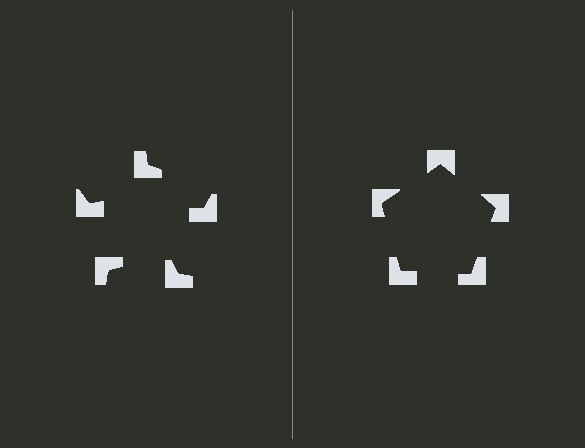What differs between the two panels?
The notched squares are positioned identically on both sides; only the wedge orientations differ. On the right they align to a pentagon; on the left they are misaligned.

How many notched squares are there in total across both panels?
10 — 5 on each side.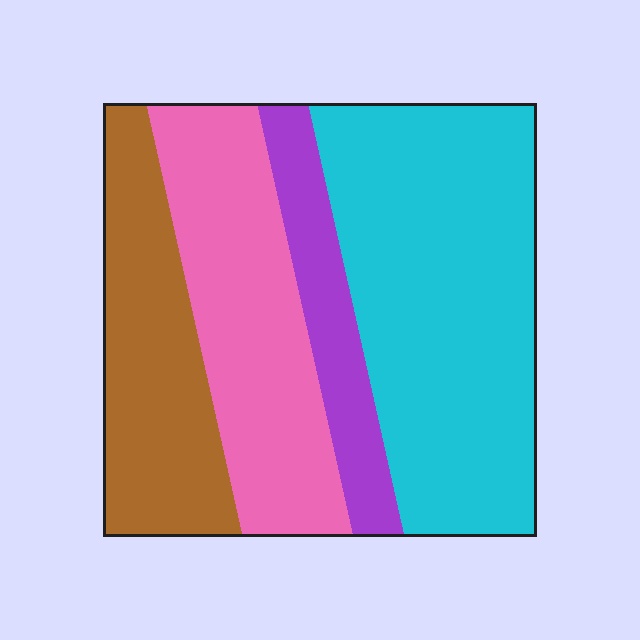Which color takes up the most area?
Cyan, at roughly 40%.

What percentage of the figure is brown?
Brown covers about 20% of the figure.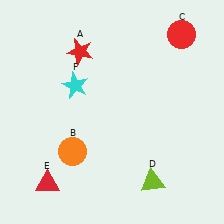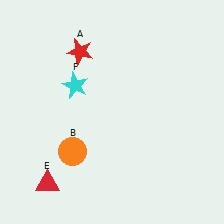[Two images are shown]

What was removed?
The red circle (C), the lime triangle (D) were removed in Image 2.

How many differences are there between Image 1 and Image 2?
There are 2 differences between the two images.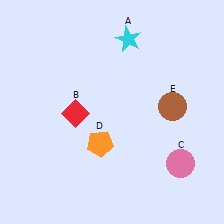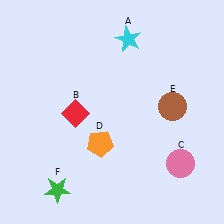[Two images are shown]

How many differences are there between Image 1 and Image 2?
There is 1 difference between the two images.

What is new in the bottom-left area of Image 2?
A green star (F) was added in the bottom-left area of Image 2.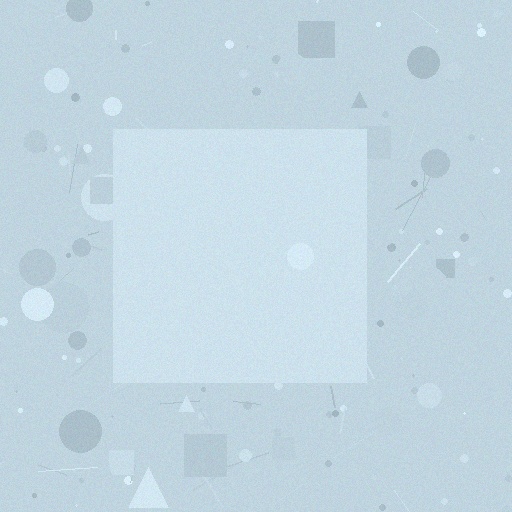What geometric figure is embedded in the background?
A square is embedded in the background.